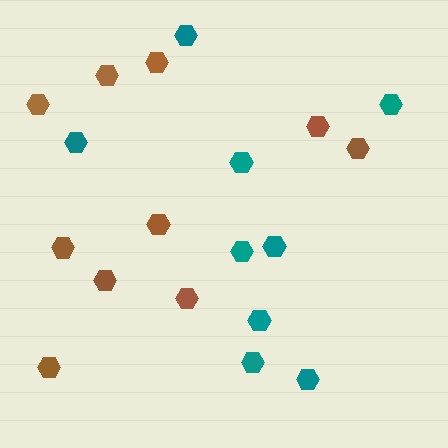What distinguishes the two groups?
There are 2 groups: one group of brown hexagons (10) and one group of teal hexagons (9).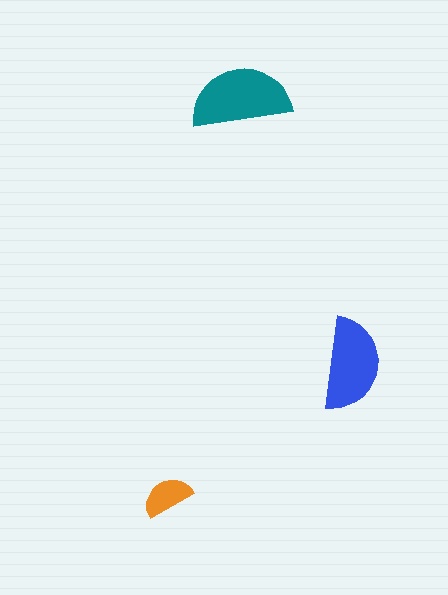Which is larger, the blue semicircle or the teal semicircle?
The teal one.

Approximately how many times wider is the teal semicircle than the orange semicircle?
About 2 times wider.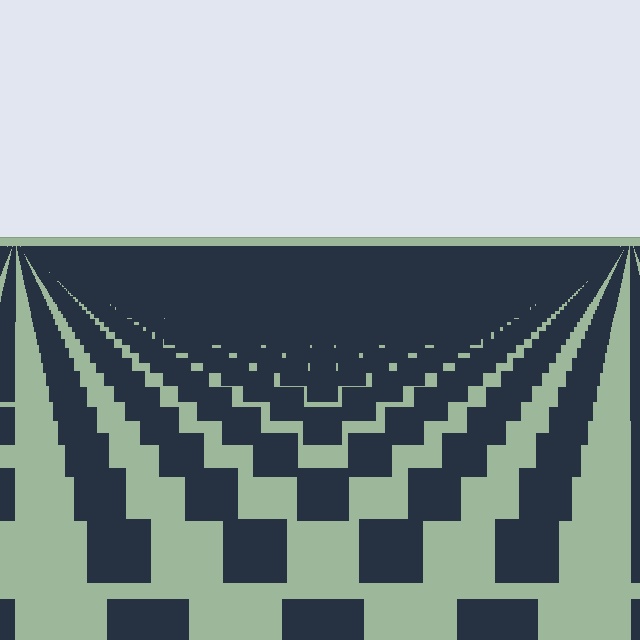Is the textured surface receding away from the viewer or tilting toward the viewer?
The surface is receding away from the viewer. Texture elements get smaller and denser toward the top.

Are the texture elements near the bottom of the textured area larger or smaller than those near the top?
Larger. Near the bottom, elements are closer to the viewer and appear at a bigger on-screen size.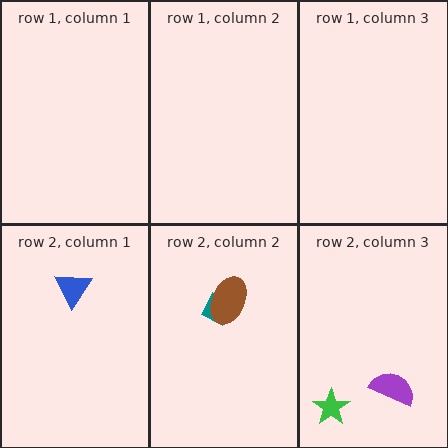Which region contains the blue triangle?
The row 2, column 1 region.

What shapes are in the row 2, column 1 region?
The blue triangle.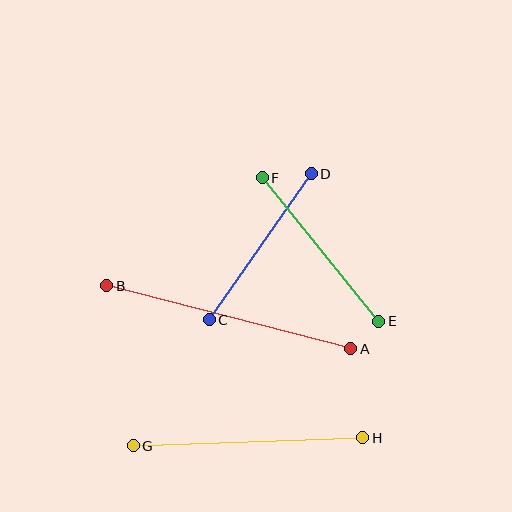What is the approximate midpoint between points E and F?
The midpoint is at approximately (321, 249) pixels.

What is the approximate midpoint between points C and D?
The midpoint is at approximately (260, 247) pixels.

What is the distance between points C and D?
The distance is approximately 178 pixels.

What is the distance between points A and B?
The distance is approximately 252 pixels.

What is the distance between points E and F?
The distance is approximately 185 pixels.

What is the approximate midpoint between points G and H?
The midpoint is at approximately (248, 442) pixels.